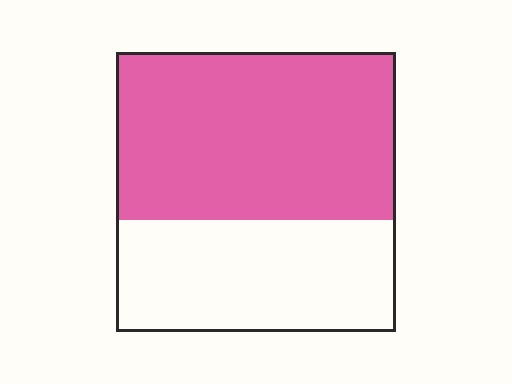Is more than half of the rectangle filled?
Yes.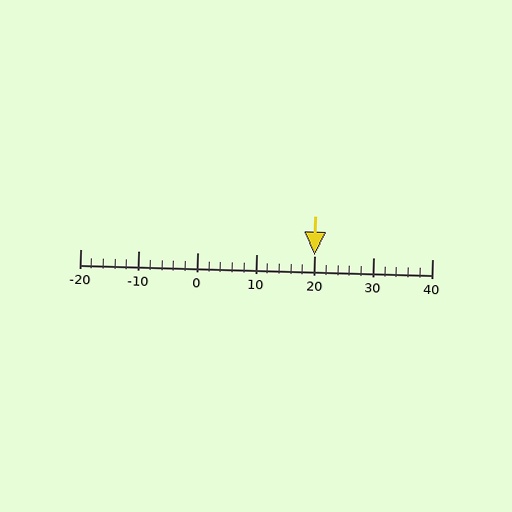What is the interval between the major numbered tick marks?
The major tick marks are spaced 10 units apart.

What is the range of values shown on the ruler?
The ruler shows values from -20 to 40.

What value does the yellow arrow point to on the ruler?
The yellow arrow points to approximately 20.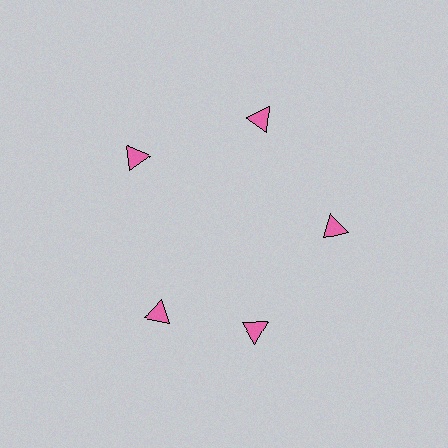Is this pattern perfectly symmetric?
No. The 5 pink triangles are arranged in a ring, but one element near the 8 o'clock position is rotated out of alignment along the ring, breaking the 5-fold rotational symmetry.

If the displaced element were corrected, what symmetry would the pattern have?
It would have 5-fold rotational symmetry — the pattern would map onto itself every 72 degrees.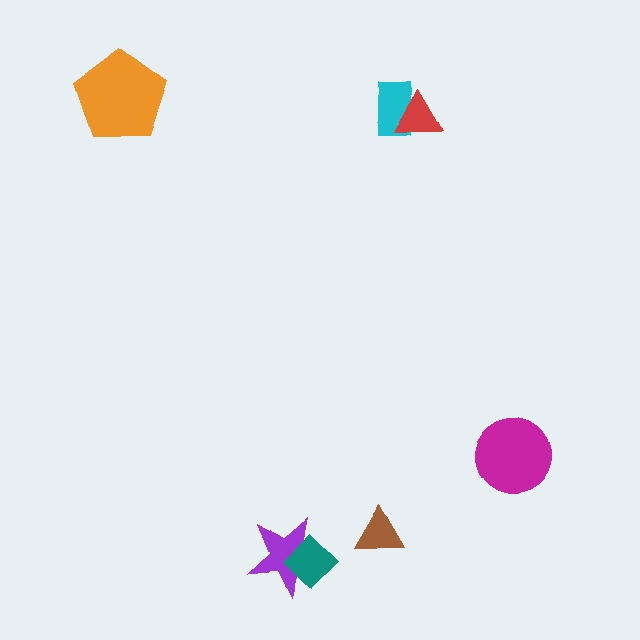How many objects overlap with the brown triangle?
0 objects overlap with the brown triangle.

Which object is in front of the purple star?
The teal diamond is in front of the purple star.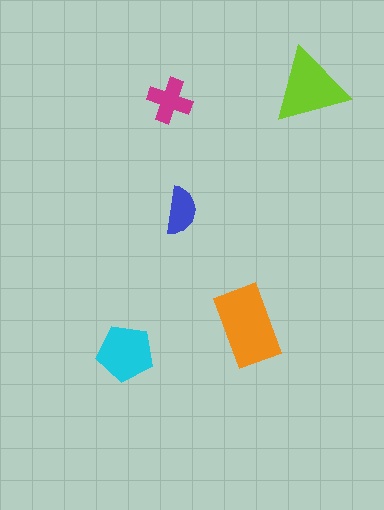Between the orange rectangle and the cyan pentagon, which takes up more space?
The orange rectangle.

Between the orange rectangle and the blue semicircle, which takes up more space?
The orange rectangle.